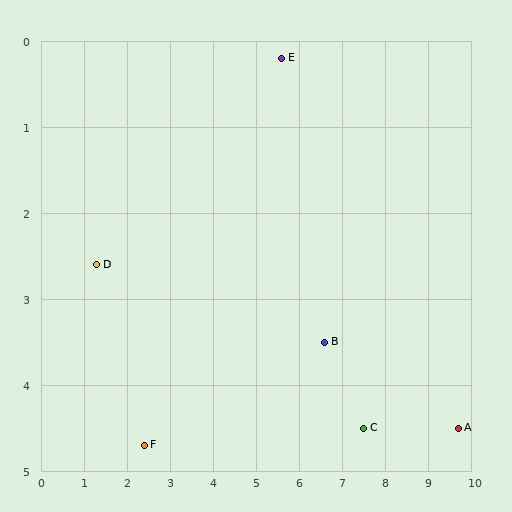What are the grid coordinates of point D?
Point D is at approximately (1.3, 2.6).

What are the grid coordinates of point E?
Point E is at approximately (5.6, 0.2).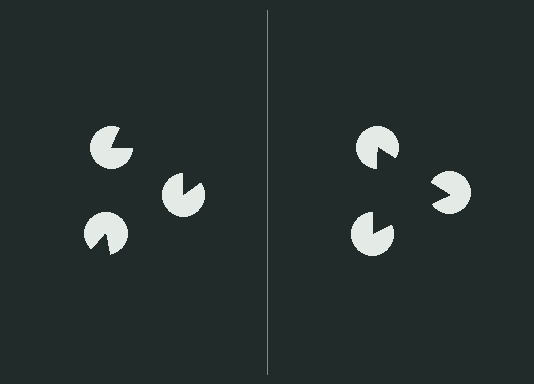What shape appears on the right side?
An illusory triangle.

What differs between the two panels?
The pac-man discs are positioned identically on both sides; only the wedge orientations differ. On the right they align to a triangle; on the left they are misaligned.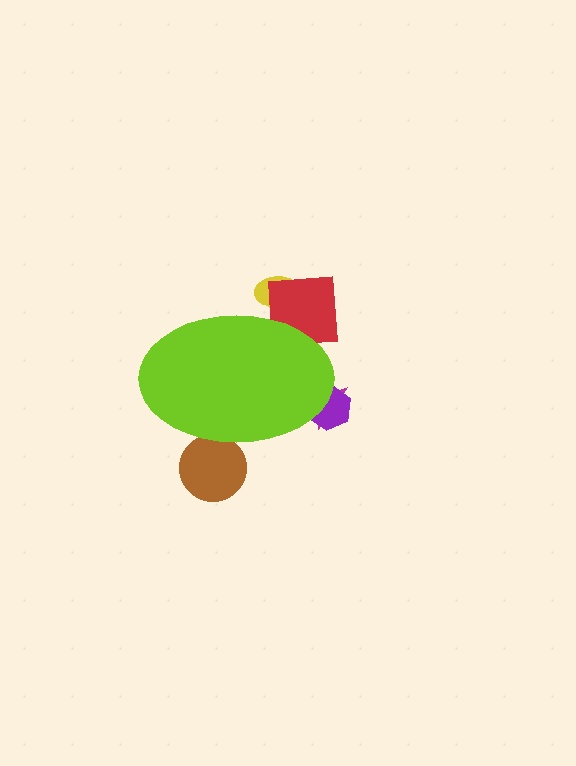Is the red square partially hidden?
Yes, the red square is partially hidden behind the lime ellipse.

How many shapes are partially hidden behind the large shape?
5 shapes are partially hidden.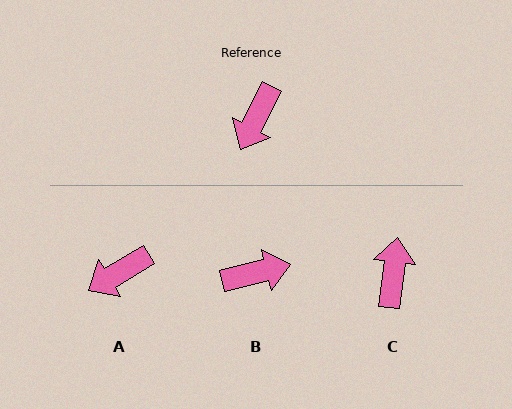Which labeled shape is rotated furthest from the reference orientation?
C, about 160 degrees away.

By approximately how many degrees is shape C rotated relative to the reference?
Approximately 160 degrees clockwise.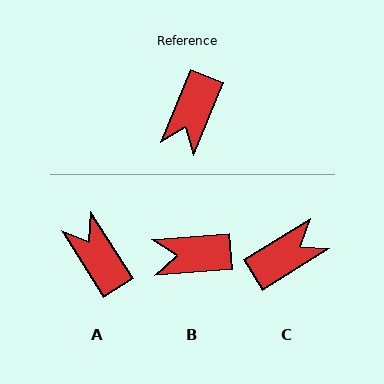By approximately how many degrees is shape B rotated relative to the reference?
Approximately 63 degrees clockwise.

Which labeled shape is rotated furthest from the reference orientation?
C, about 144 degrees away.